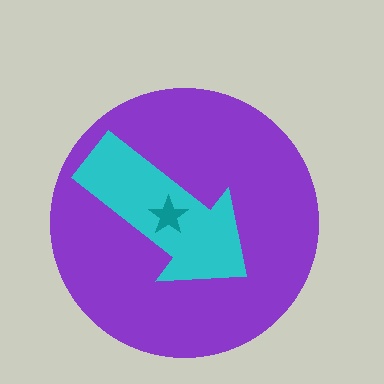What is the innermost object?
The teal star.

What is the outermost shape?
The purple circle.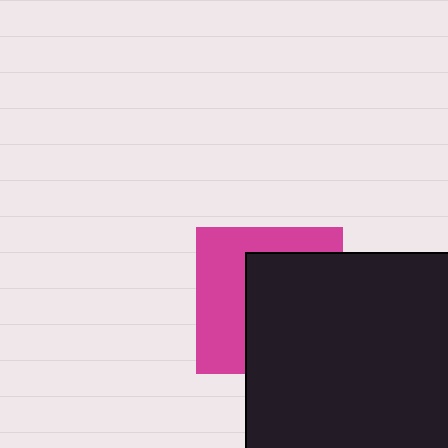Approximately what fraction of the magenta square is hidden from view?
Roughly 55% of the magenta square is hidden behind the black square.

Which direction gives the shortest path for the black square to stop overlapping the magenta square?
Moving right gives the shortest separation.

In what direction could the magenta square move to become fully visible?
The magenta square could move left. That would shift it out from behind the black square entirely.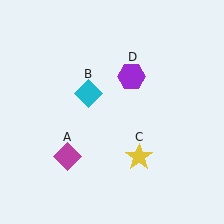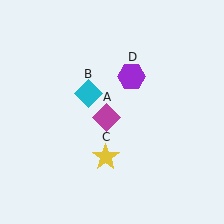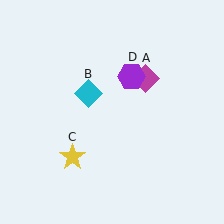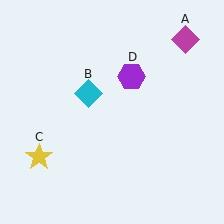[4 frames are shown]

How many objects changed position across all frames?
2 objects changed position: magenta diamond (object A), yellow star (object C).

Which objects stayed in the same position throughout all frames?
Cyan diamond (object B) and purple hexagon (object D) remained stationary.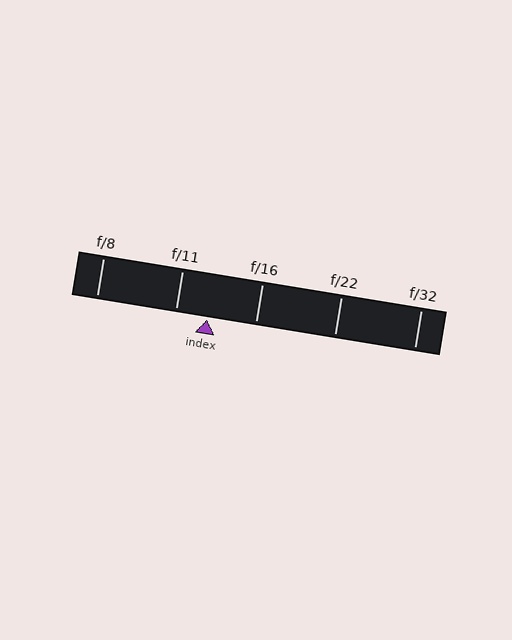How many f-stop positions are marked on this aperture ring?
There are 5 f-stop positions marked.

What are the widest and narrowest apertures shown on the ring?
The widest aperture shown is f/8 and the narrowest is f/32.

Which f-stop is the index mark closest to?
The index mark is closest to f/11.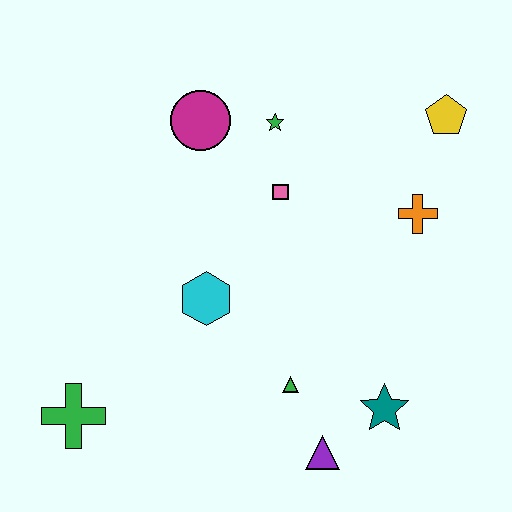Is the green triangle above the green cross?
Yes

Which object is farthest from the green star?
The green cross is farthest from the green star.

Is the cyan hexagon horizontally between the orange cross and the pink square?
No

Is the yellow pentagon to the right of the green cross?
Yes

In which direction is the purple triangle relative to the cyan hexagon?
The purple triangle is below the cyan hexagon.